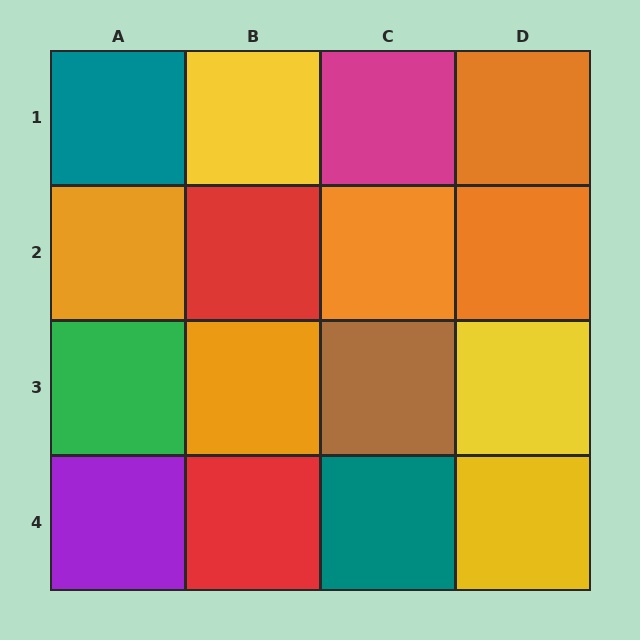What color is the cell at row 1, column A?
Teal.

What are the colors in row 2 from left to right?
Orange, red, orange, orange.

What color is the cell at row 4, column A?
Purple.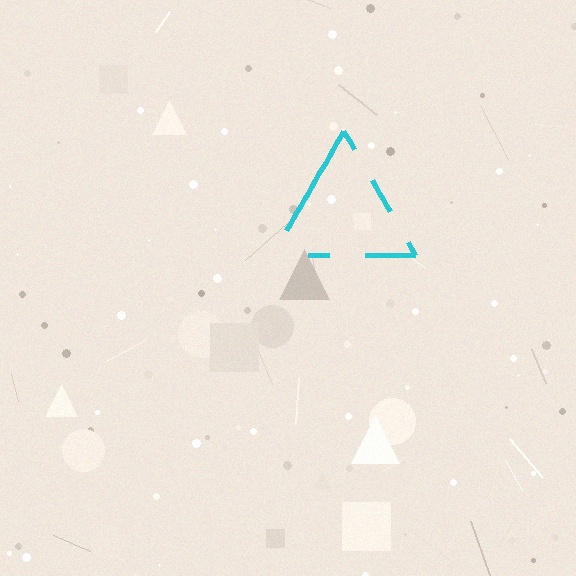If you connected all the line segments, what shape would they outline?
They would outline a triangle.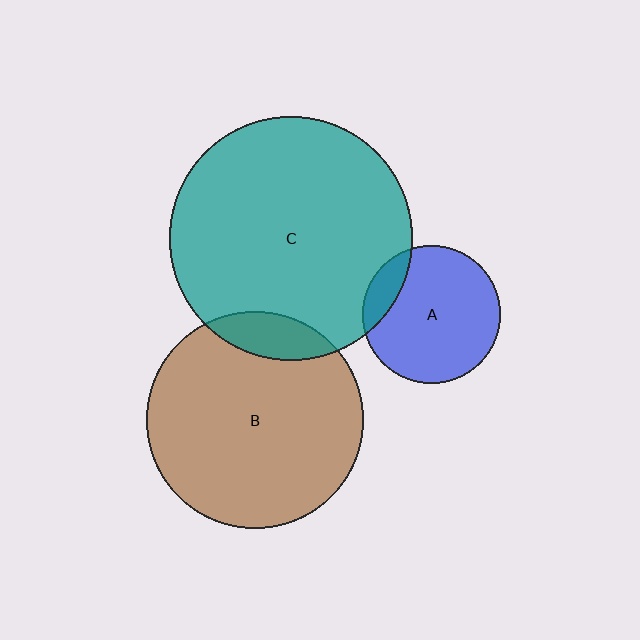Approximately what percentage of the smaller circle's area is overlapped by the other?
Approximately 10%.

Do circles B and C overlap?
Yes.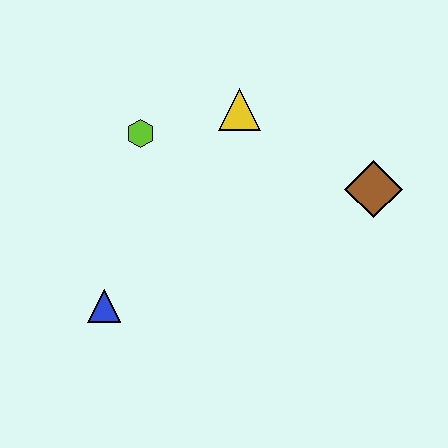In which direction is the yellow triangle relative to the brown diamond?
The yellow triangle is to the left of the brown diamond.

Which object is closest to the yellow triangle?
The lime hexagon is closest to the yellow triangle.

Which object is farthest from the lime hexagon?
The brown diamond is farthest from the lime hexagon.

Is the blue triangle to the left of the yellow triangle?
Yes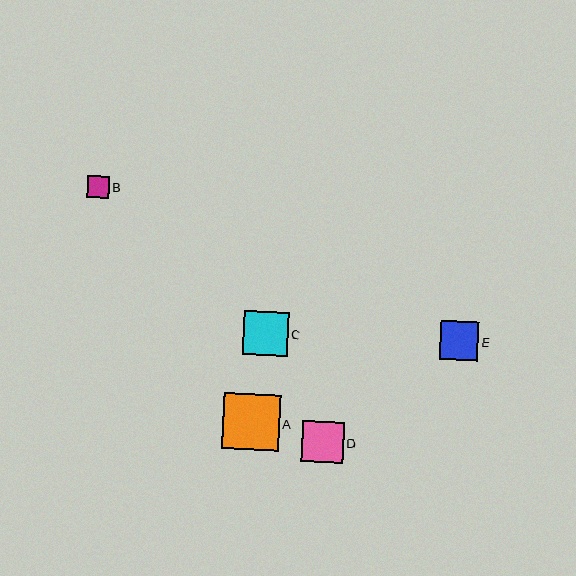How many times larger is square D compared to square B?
Square D is approximately 1.9 times the size of square B.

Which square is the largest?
Square A is the largest with a size of approximately 56 pixels.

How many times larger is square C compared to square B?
Square C is approximately 2.0 times the size of square B.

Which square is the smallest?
Square B is the smallest with a size of approximately 22 pixels.